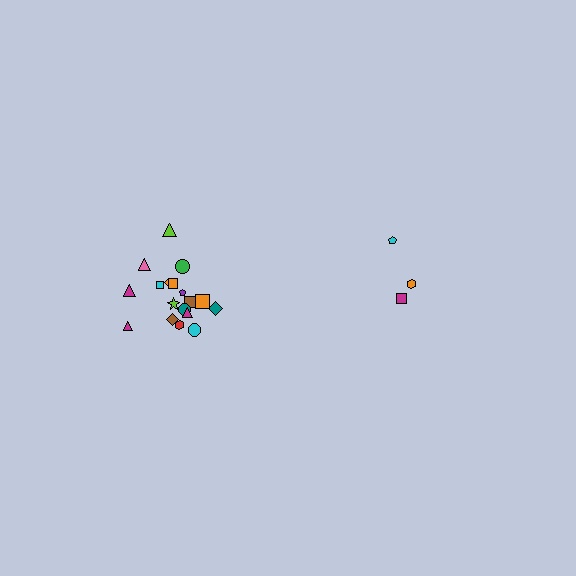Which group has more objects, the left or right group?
The left group.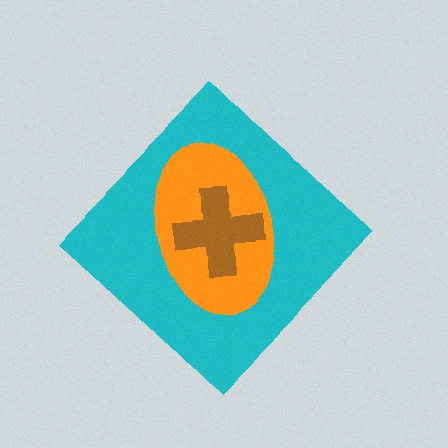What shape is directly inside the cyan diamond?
The orange ellipse.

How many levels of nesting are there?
3.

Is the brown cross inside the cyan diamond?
Yes.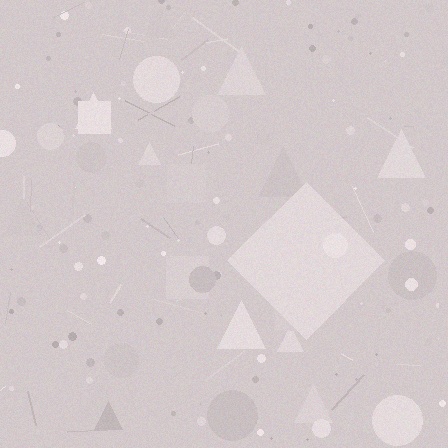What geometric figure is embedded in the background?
A diamond is embedded in the background.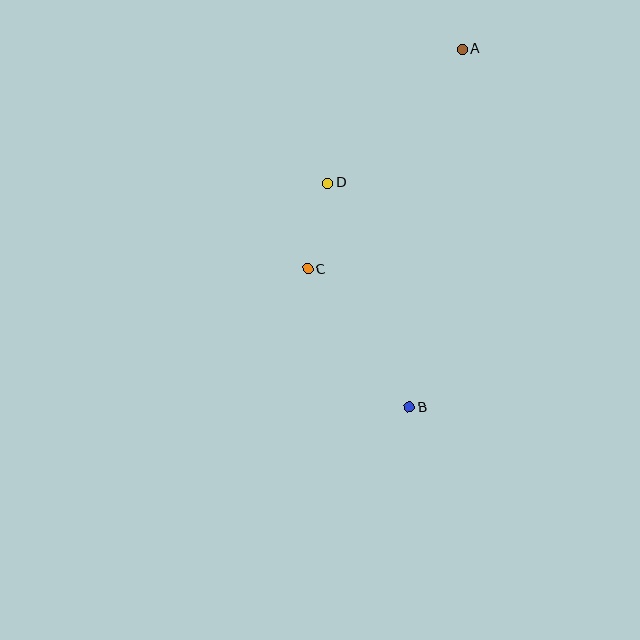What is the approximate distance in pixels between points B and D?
The distance between B and D is approximately 238 pixels.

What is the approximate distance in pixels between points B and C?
The distance between B and C is approximately 171 pixels.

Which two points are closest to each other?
Points C and D are closest to each other.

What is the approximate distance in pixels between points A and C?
The distance between A and C is approximately 269 pixels.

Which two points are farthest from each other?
Points A and B are farthest from each other.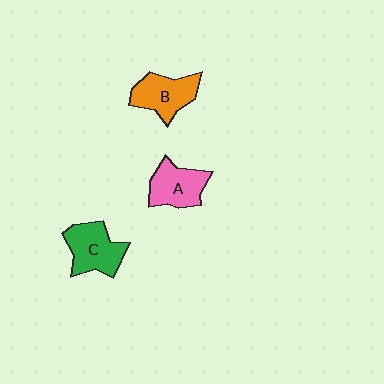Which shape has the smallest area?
Shape A (pink).